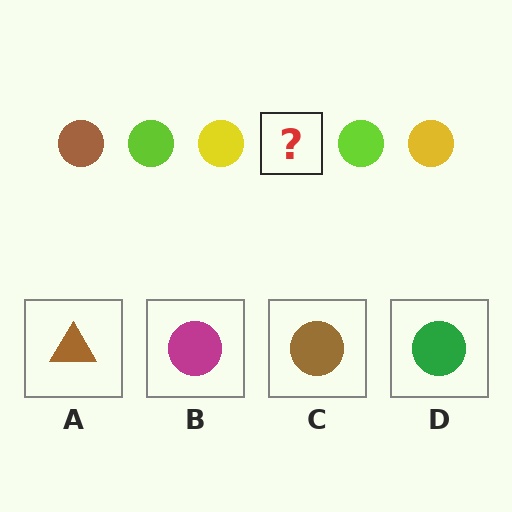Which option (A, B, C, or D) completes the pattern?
C.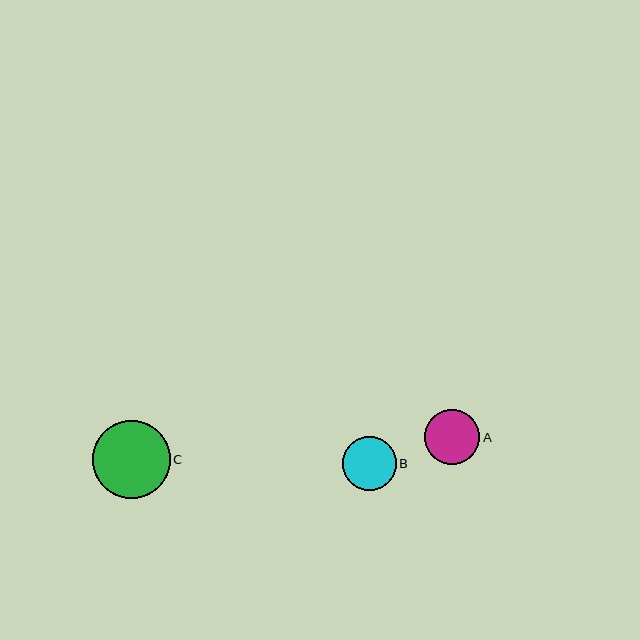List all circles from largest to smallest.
From largest to smallest: C, A, B.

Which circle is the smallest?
Circle B is the smallest with a size of approximately 54 pixels.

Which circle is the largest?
Circle C is the largest with a size of approximately 78 pixels.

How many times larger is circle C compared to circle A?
Circle C is approximately 1.4 times the size of circle A.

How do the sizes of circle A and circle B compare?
Circle A and circle B are approximately the same size.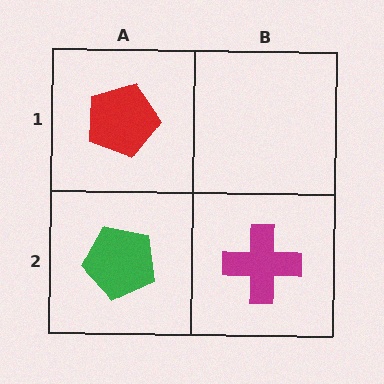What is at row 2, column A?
A green pentagon.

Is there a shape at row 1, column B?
No, that cell is empty.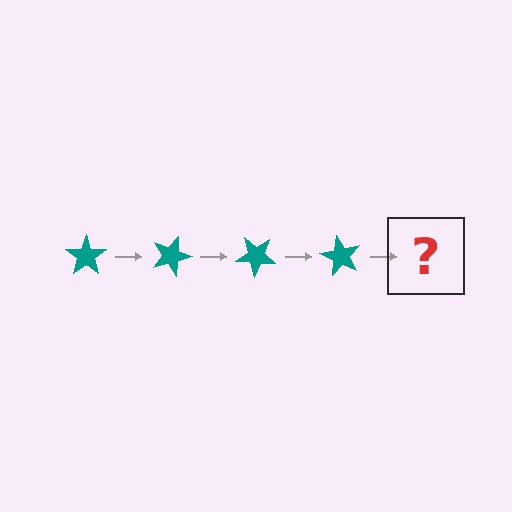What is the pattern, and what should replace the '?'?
The pattern is that the star rotates 20 degrees each step. The '?' should be a teal star rotated 80 degrees.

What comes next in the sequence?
The next element should be a teal star rotated 80 degrees.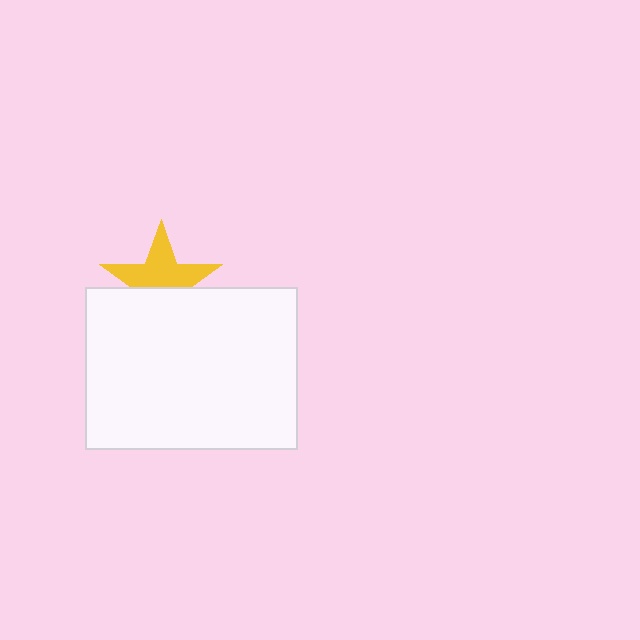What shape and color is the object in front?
The object in front is a white rectangle.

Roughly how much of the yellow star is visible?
About half of it is visible (roughly 59%).